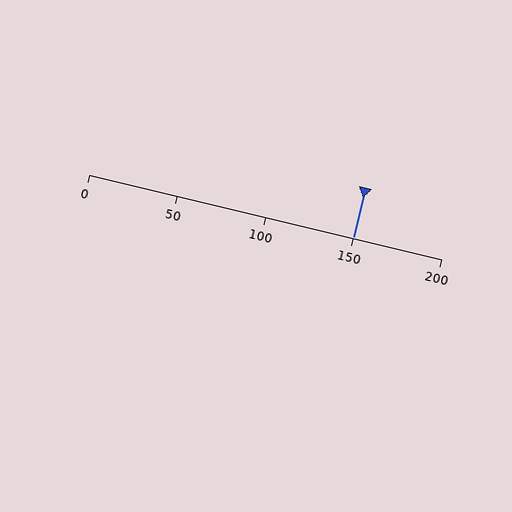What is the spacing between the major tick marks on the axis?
The major ticks are spaced 50 apart.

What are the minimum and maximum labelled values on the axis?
The axis runs from 0 to 200.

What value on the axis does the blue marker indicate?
The marker indicates approximately 150.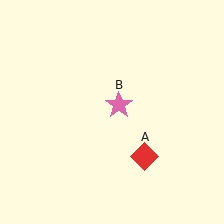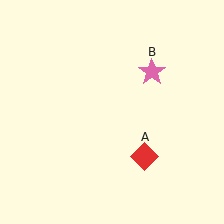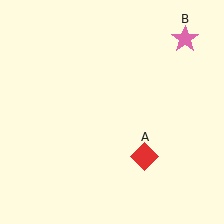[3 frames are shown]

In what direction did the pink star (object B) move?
The pink star (object B) moved up and to the right.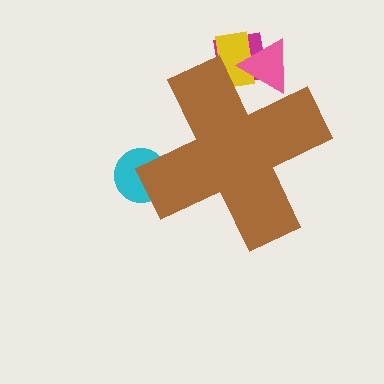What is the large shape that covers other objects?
A brown cross.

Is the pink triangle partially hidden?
Yes, the pink triangle is partially hidden behind the brown cross.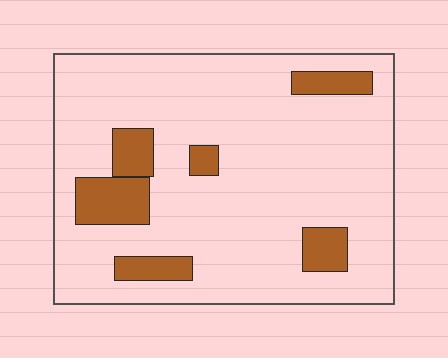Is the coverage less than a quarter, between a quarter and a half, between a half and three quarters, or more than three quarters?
Less than a quarter.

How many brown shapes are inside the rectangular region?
6.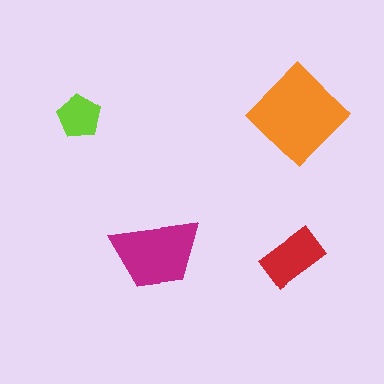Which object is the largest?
The orange diamond.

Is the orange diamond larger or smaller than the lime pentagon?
Larger.